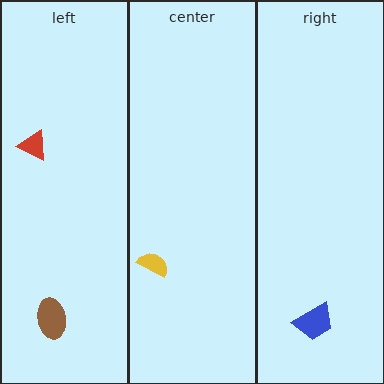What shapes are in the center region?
The yellow semicircle.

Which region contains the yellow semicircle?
The center region.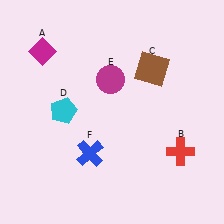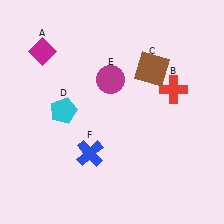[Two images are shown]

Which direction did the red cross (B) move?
The red cross (B) moved up.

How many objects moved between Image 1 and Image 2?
1 object moved between the two images.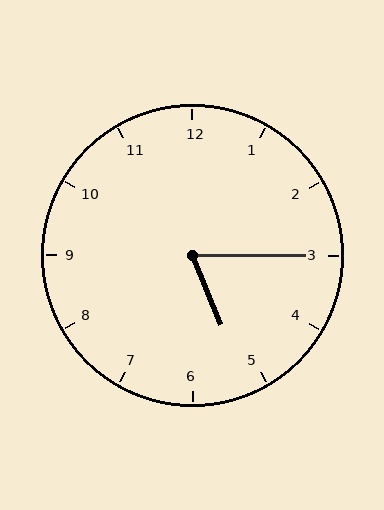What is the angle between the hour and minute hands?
Approximately 68 degrees.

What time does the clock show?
5:15.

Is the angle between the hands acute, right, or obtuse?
It is acute.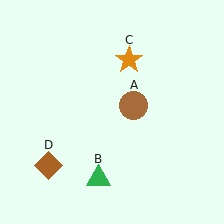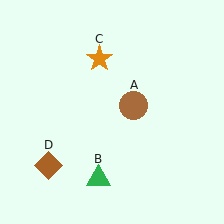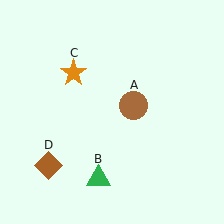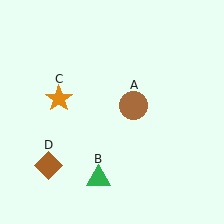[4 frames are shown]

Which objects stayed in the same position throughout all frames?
Brown circle (object A) and green triangle (object B) and brown diamond (object D) remained stationary.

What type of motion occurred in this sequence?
The orange star (object C) rotated counterclockwise around the center of the scene.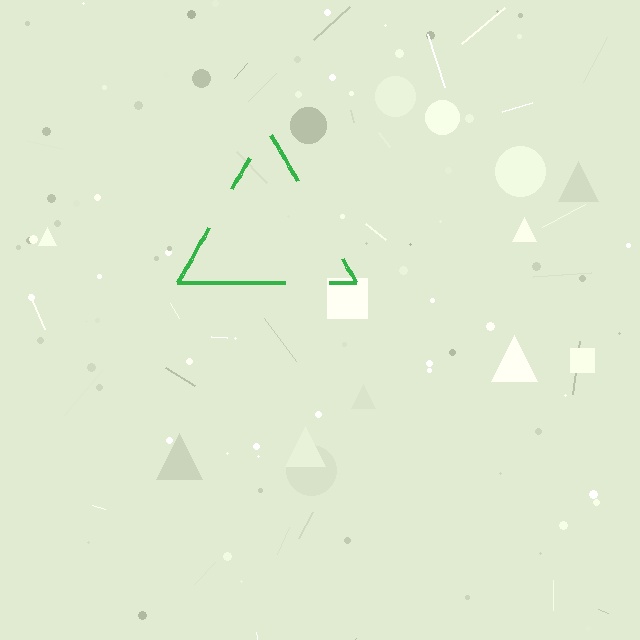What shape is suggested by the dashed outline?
The dashed outline suggests a triangle.